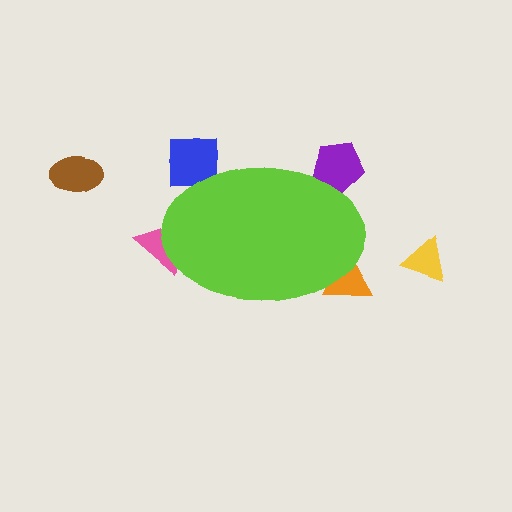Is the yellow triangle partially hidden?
No, the yellow triangle is fully visible.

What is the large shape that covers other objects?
A lime ellipse.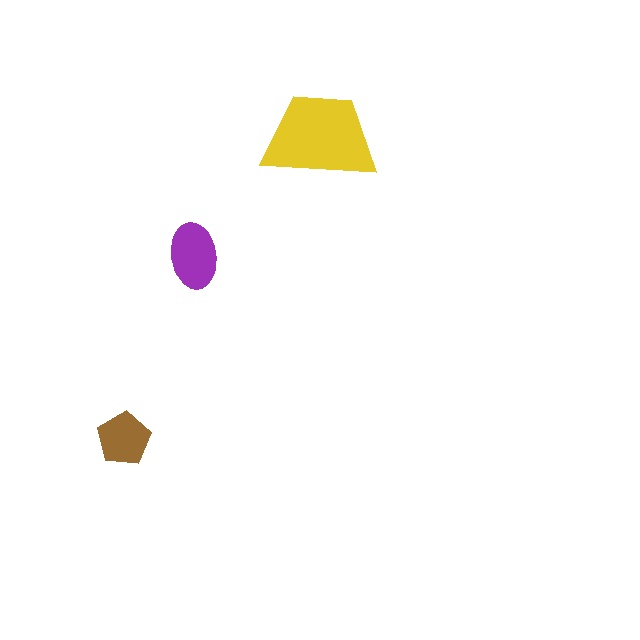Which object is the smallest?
The brown pentagon.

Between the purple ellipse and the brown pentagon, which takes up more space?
The purple ellipse.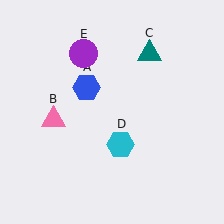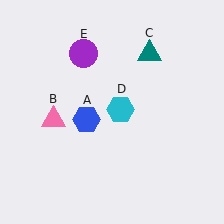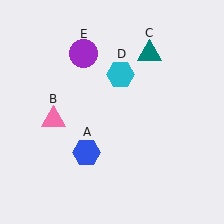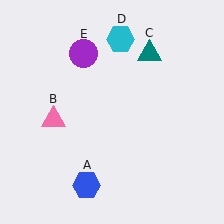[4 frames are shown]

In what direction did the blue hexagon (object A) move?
The blue hexagon (object A) moved down.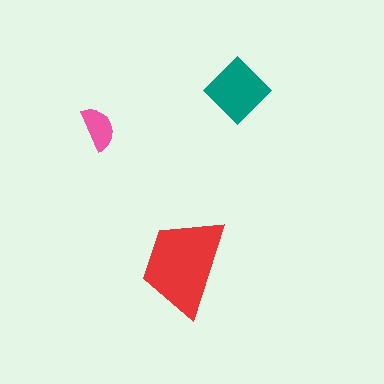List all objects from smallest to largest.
The pink semicircle, the teal diamond, the red trapezoid.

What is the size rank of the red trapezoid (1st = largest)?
1st.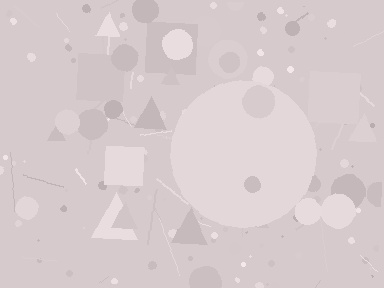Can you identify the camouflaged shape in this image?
The camouflaged shape is a circle.